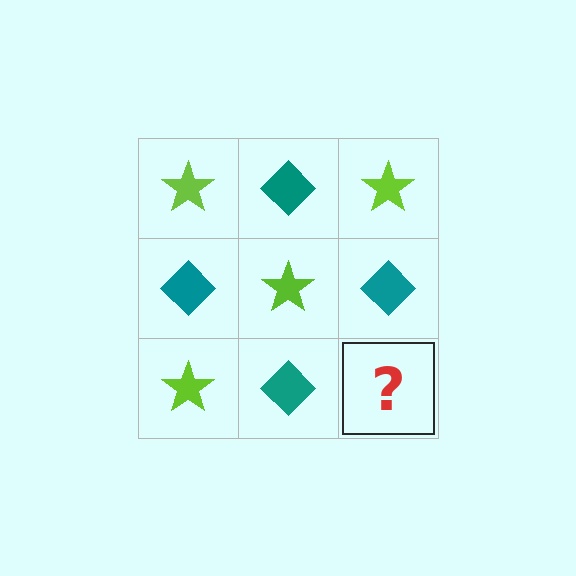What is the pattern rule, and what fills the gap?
The rule is that it alternates lime star and teal diamond in a checkerboard pattern. The gap should be filled with a lime star.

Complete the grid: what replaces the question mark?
The question mark should be replaced with a lime star.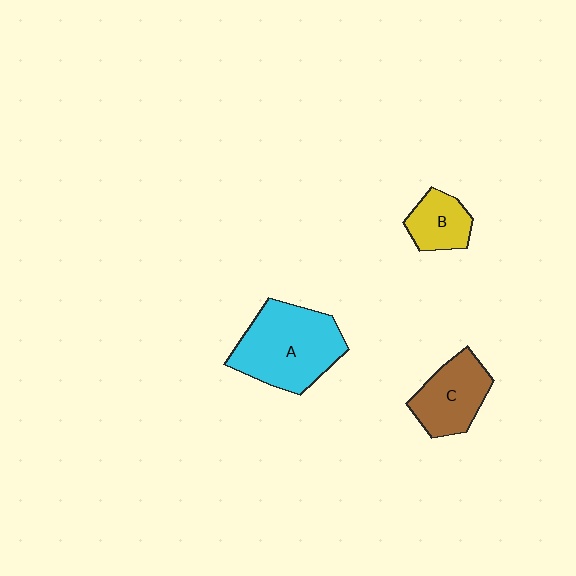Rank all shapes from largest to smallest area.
From largest to smallest: A (cyan), C (brown), B (yellow).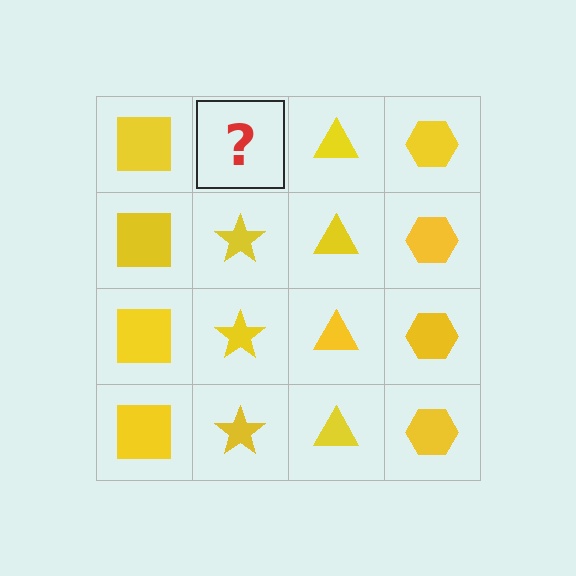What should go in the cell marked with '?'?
The missing cell should contain a yellow star.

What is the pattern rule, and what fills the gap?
The rule is that each column has a consistent shape. The gap should be filled with a yellow star.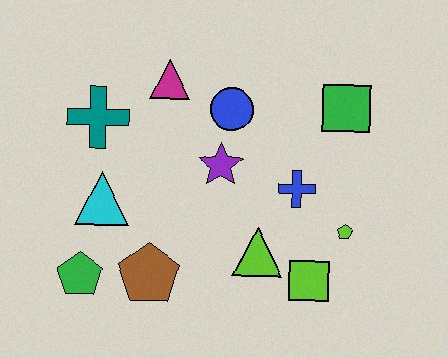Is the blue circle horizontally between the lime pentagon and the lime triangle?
No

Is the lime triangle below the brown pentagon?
No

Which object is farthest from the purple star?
The green pentagon is farthest from the purple star.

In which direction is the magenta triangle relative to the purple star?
The magenta triangle is above the purple star.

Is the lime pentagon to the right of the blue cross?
Yes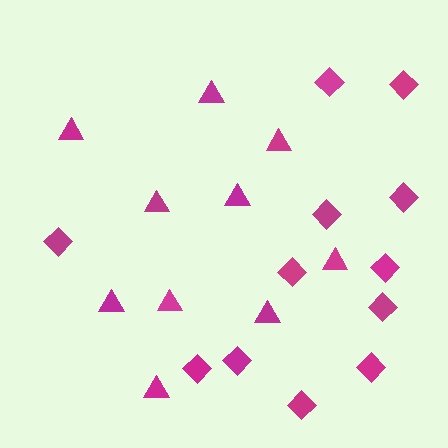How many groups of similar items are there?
There are 2 groups: one group of diamonds (12) and one group of triangles (10).